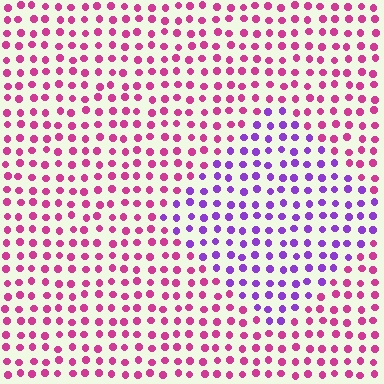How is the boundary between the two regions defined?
The boundary is defined purely by a slight shift in hue (about 50 degrees). Spacing, size, and orientation are identical on both sides.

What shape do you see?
I see a diamond.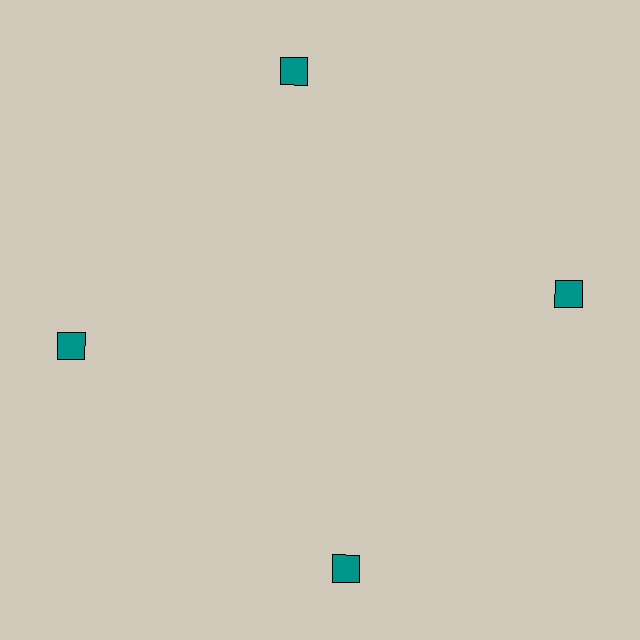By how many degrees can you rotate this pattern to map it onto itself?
The pattern maps onto itself every 90 degrees of rotation.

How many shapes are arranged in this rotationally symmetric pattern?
There are 4 shapes, arranged in 4 groups of 1.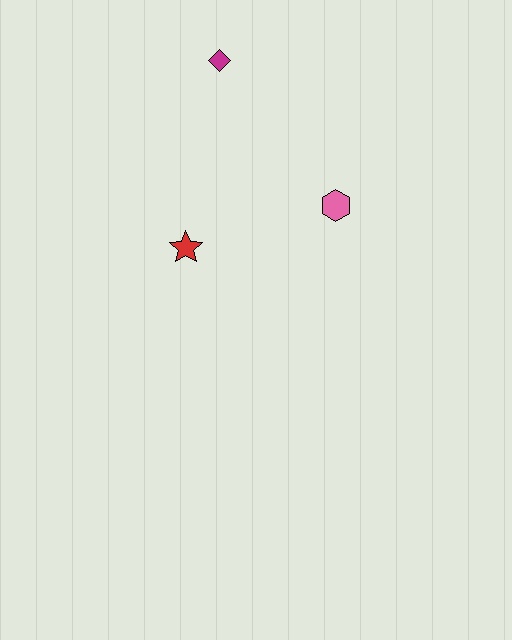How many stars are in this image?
There is 1 star.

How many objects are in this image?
There are 3 objects.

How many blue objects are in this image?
There are no blue objects.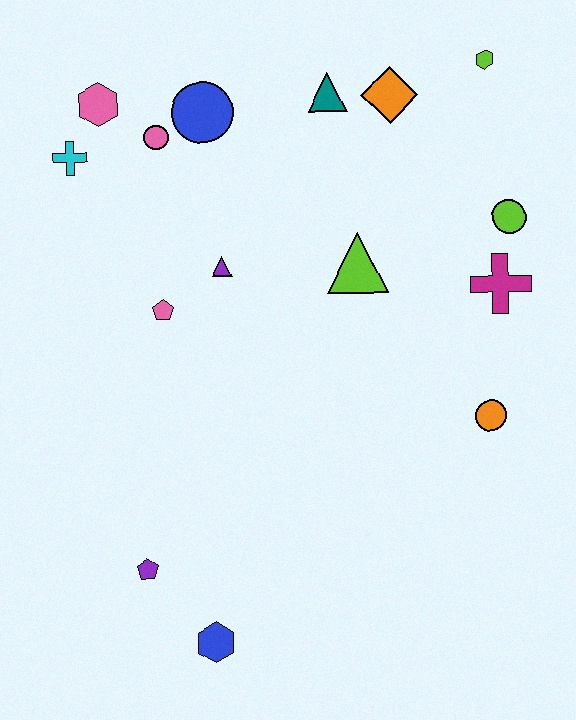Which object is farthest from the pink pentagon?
The lime hexagon is farthest from the pink pentagon.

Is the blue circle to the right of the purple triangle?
No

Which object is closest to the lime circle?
The magenta cross is closest to the lime circle.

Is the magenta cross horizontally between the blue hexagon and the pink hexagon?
No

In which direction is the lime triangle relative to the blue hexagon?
The lime triangle is above the blue hexagon.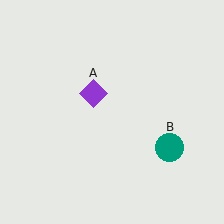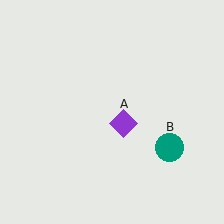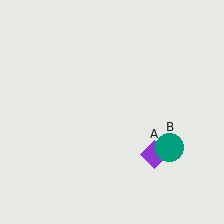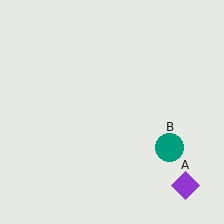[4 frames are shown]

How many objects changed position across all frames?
1 object changed position: purple diamond (object A).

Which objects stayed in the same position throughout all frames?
Teal circle (object B) remained stationary.